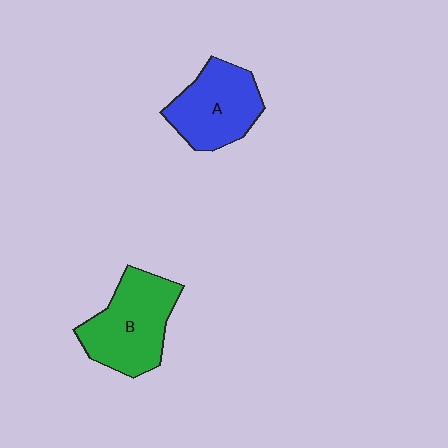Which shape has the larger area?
Shape B (green).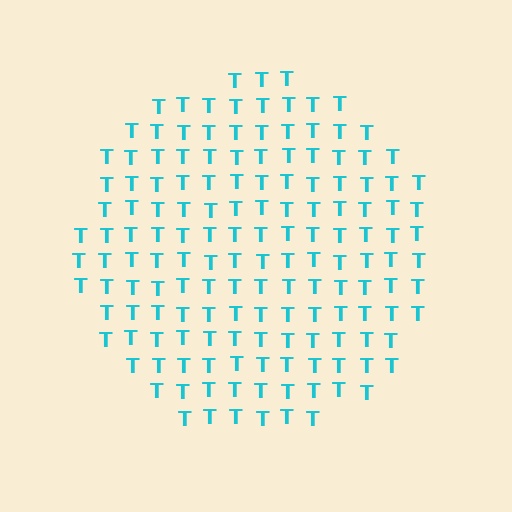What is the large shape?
The large shape is a circle.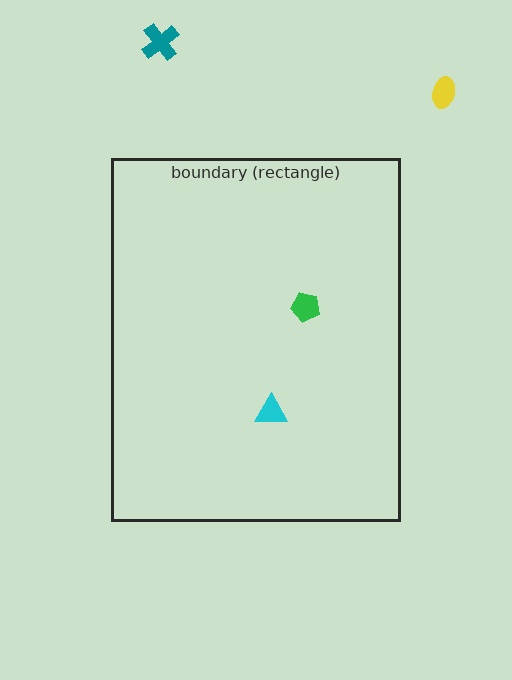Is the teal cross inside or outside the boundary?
Outside.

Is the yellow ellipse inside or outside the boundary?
Outside.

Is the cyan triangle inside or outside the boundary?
Inside.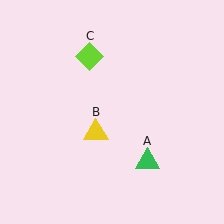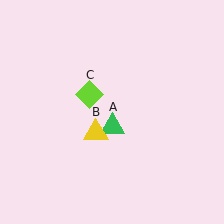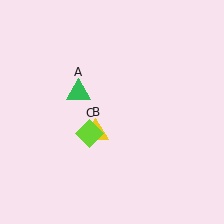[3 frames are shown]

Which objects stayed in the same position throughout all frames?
Yellow triangle (object B) remained stationary.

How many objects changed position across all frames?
2 objects changed position: green triangle (object A), lime diamond (object C).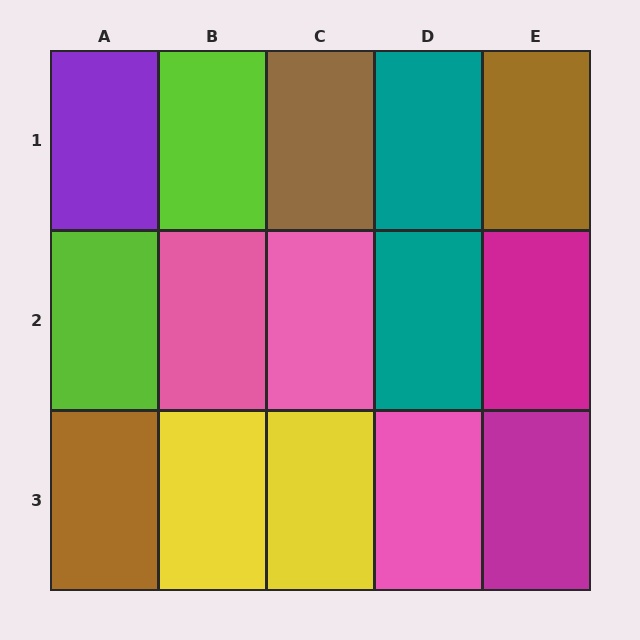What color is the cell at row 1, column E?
Brown.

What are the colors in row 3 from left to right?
Brown, yellow, yellow, pink, magenta.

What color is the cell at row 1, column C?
Brown.